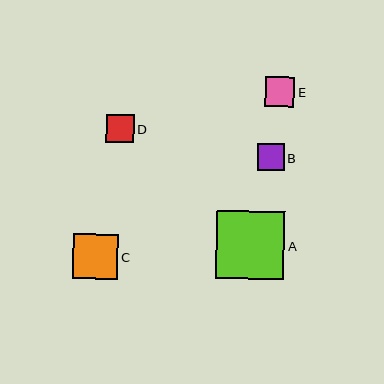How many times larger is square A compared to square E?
Square A is approximately 2.3 times the size of square E.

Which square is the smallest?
Square B is the smallest with a size of approximately 27 pixels.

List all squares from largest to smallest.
From largest to smallest: A, C, E, D, B.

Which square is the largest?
Square A is the largest with a size of approximately 68 pixels.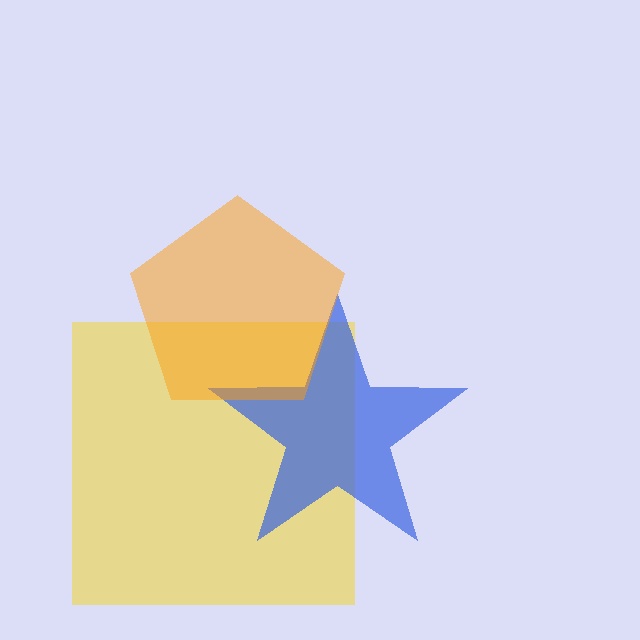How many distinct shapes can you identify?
There are 3 distinct shapes: a yellow square, a blue star, an orange pentagon.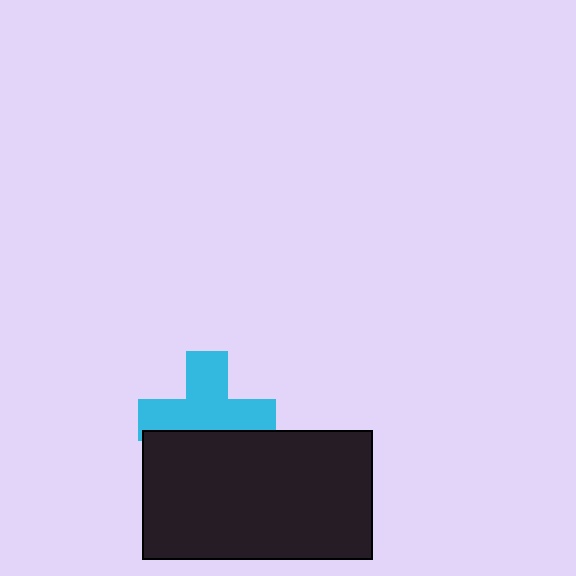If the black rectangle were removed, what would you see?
You would see the complete cyan cross.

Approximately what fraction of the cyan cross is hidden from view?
Roughly 37% of the cyan cross is hidden behind the black rectangle.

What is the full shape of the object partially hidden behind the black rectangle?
The partially hidden object is a cyan cross.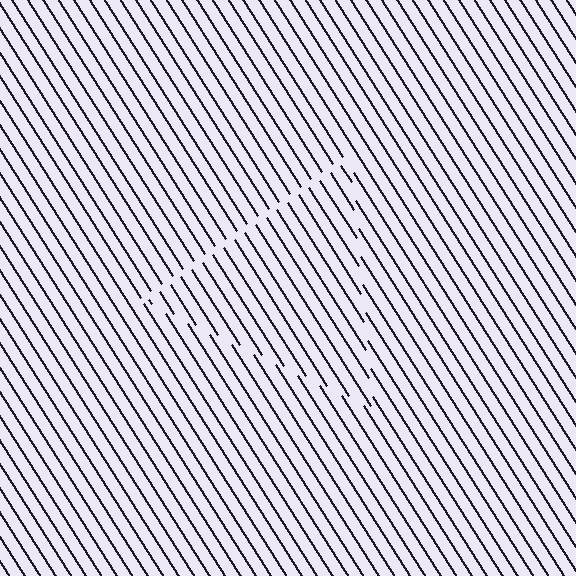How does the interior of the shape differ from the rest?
The interior of the shape contains the same grating, shifted by half a period — the contour is defined by the phase discontinuity where line-ends from the inner and outer gratings abut.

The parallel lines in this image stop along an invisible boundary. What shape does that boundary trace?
An illusory triangle. The interior of the shape contains the same grating, shifted by half a period — the contour is defined by the phase discontinuity where line-ends from the inner and outer gratings abut.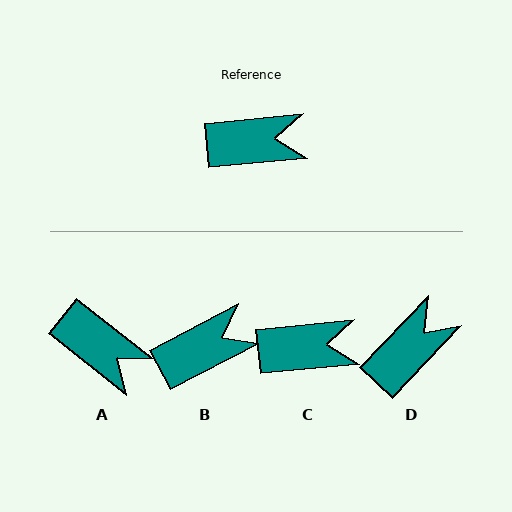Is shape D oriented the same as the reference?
No, it is off by about 41 degrees.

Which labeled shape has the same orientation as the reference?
C.